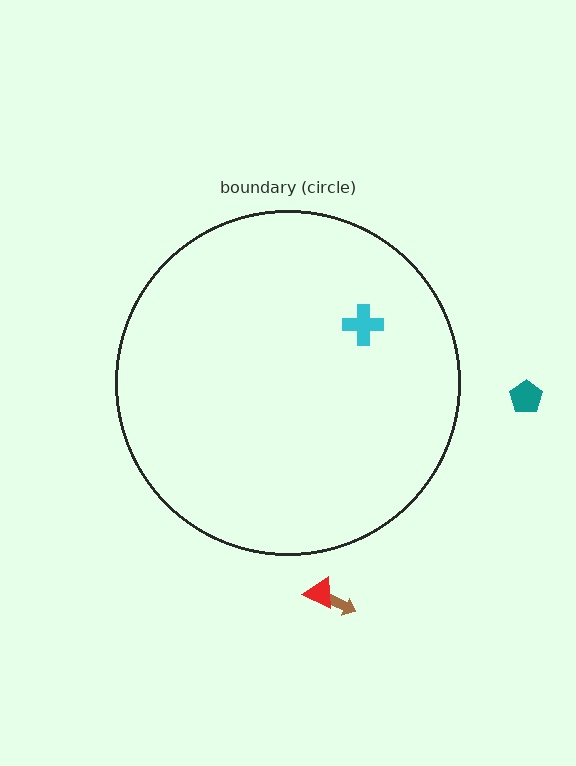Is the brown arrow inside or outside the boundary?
Outside.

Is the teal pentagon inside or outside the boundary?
Outside.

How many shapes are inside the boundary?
1 inside, 3 outside.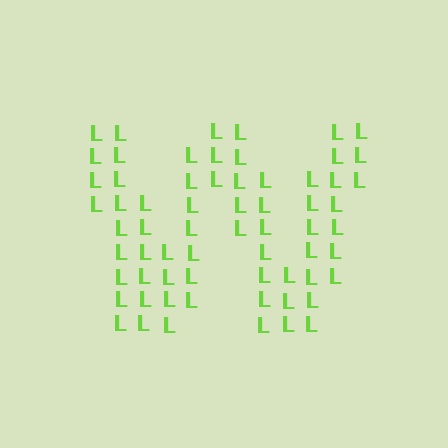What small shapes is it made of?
It is made of small letter L's.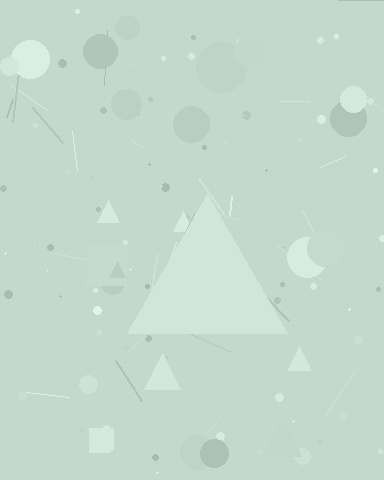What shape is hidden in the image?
A triangle is hidden in the image.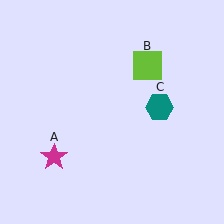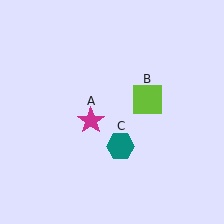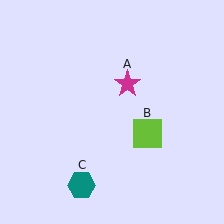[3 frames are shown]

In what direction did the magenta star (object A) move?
The magenta star (object A) moved up and to the right.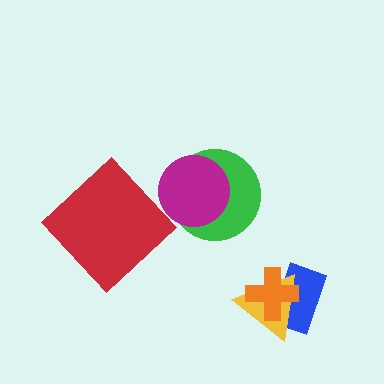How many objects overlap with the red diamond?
0 objects overlap with the red diamond.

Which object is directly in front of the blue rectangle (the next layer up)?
The yellow triangle is directly in front of the blue rectangle.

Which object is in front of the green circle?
The magenta circle is in front of the green circle.